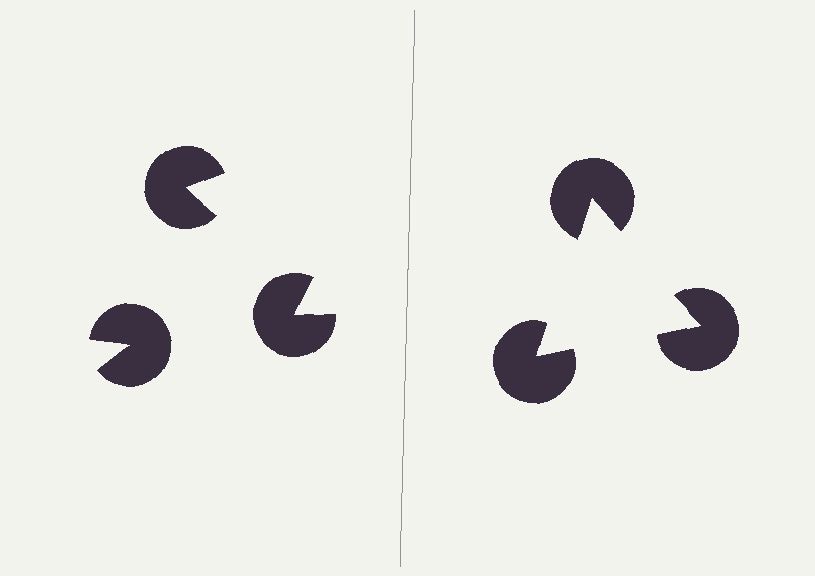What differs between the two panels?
The pac-man discs are positioned identically on both sides; only the wedge orientations differ. On the right they align to a triangle; on the left they are misaligned.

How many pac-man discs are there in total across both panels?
6 — 3 on each side.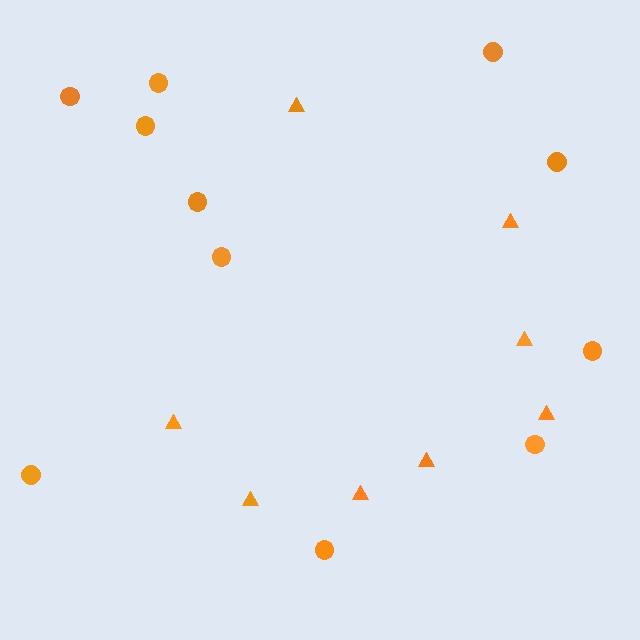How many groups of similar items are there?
There are 2 groups: one group of circles (11) and one group of triangles (8).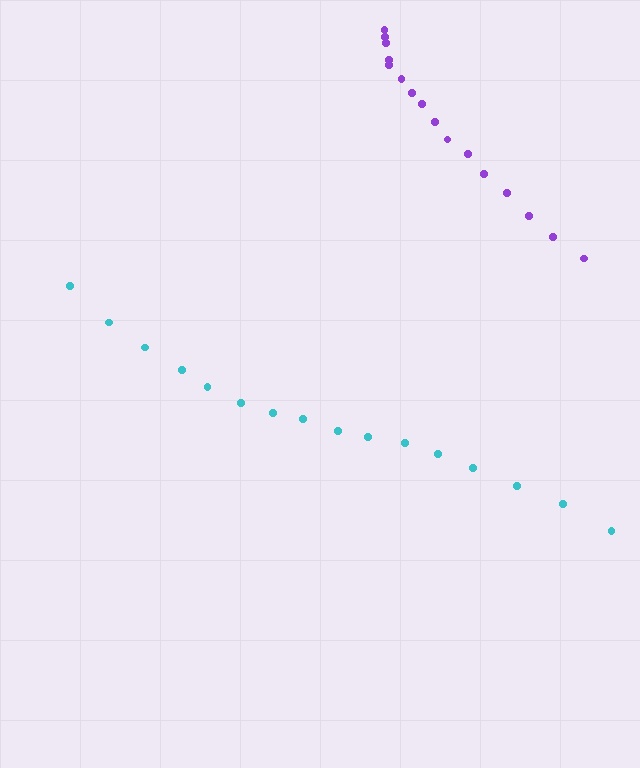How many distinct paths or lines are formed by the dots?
There are 2 distinct paths.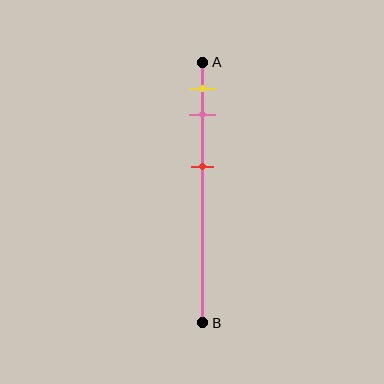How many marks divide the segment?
There are 3 marks dividing the segment.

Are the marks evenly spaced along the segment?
No, the marks are not evenly spaced.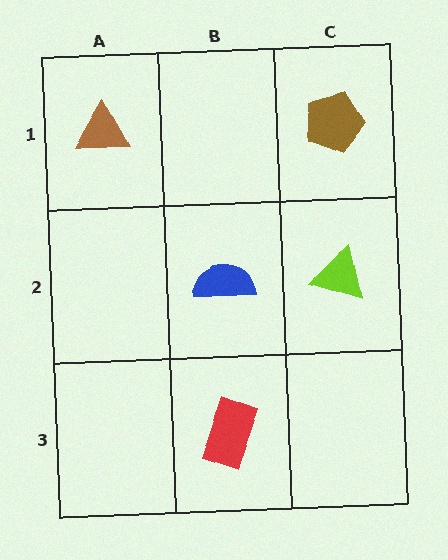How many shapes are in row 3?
1 shape.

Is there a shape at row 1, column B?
No, that cell is empty.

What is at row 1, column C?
A brown pentagon.